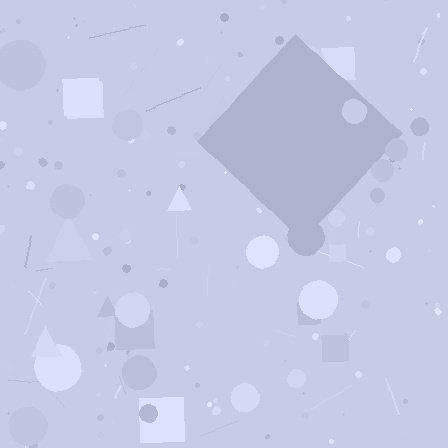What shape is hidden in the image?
A diamond is hidden in the image.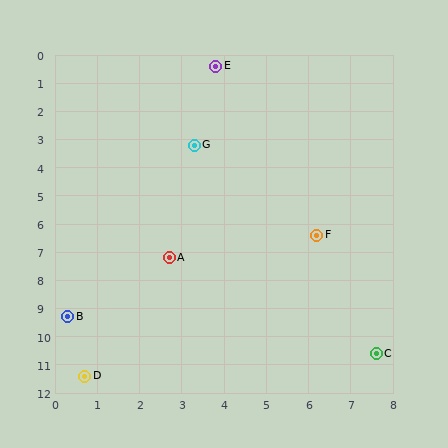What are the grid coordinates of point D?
Point D is at approximately (0.7, 11.4).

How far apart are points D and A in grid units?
Points D and A are about 4.7 grid units apart.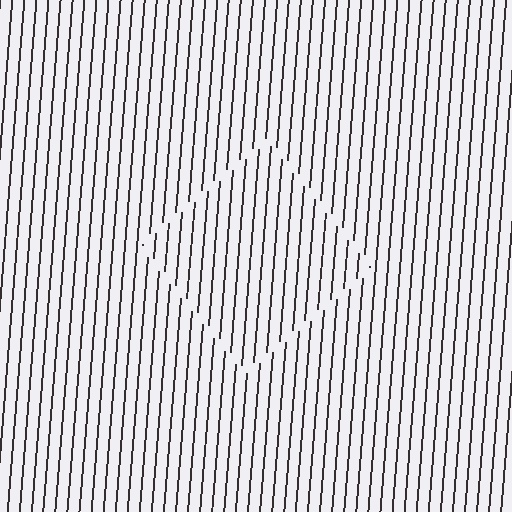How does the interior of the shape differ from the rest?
The interior of the shape contains the same grating, shifted by half a period — the contour is defined by the phase discontinuity where line-ends from the inner and outer gratings abut.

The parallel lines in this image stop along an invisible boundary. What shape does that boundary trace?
An illusory square. The interior of the shape contains the same grating, shifted by half a period — the contour is defined by the phase discontinuity where line-ends from the inner and outer gratings abut.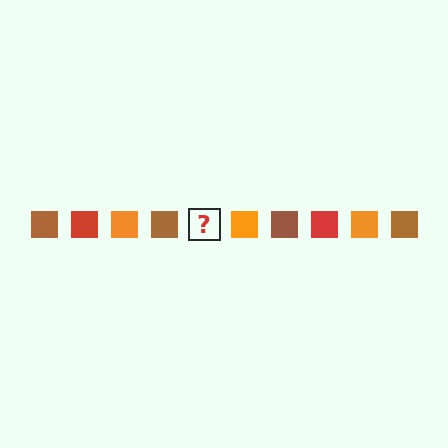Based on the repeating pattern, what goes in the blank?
The blank should be a red square.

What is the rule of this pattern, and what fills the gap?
The rule is that the pattern cycles through brown, red, orange squares. The gap should be filled with a red square.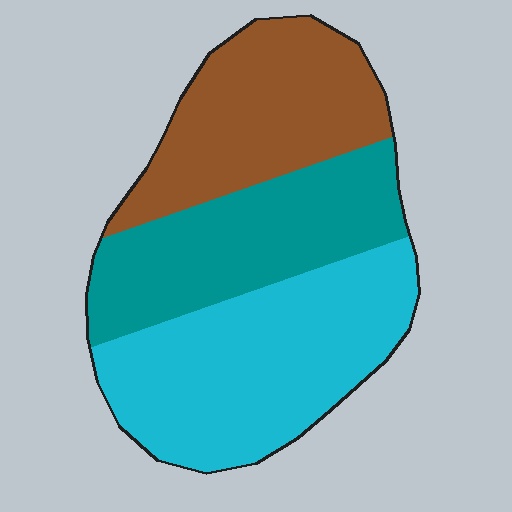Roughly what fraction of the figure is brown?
Brown covers about 30% of the figure.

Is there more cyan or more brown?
Cyan.